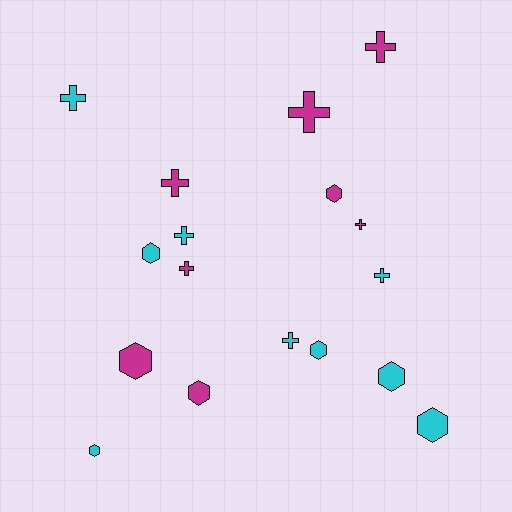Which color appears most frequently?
Cyan, with 9 objects.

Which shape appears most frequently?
Cross, with 9 objects.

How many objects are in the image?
There are 17 objects.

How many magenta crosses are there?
There are 5 magenta crosses.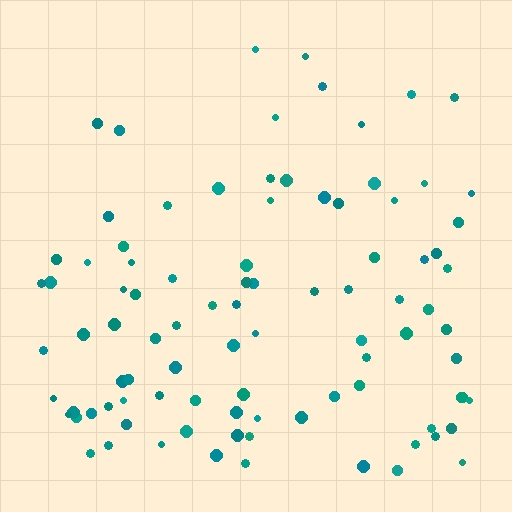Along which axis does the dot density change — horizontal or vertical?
Vertical.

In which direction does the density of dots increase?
From top to bottom, with the bottom side densest.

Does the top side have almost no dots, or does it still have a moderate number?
Still a moderate number, just noticeably fewer than the bottom.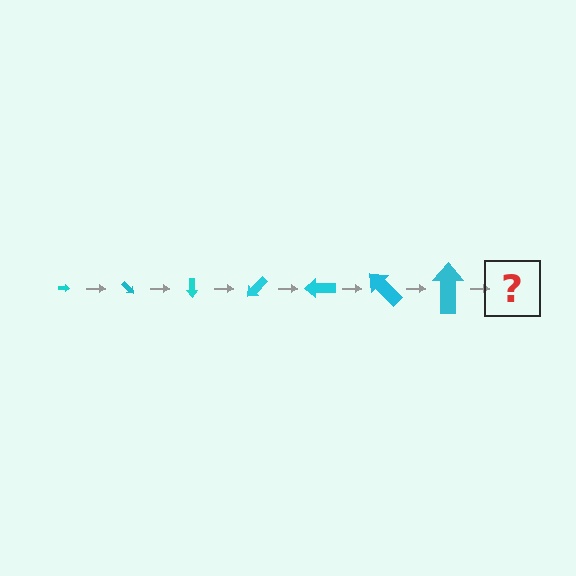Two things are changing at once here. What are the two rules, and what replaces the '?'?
The two rules are that the arrow grows larger each step and it rotates 45 degrees each step. The '?' should be an arrow, larger than the previous one and rotated 315 degrees from the start.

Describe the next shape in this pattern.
It should be an arrow, larger than the previous one and rotated 315 degrees from the start.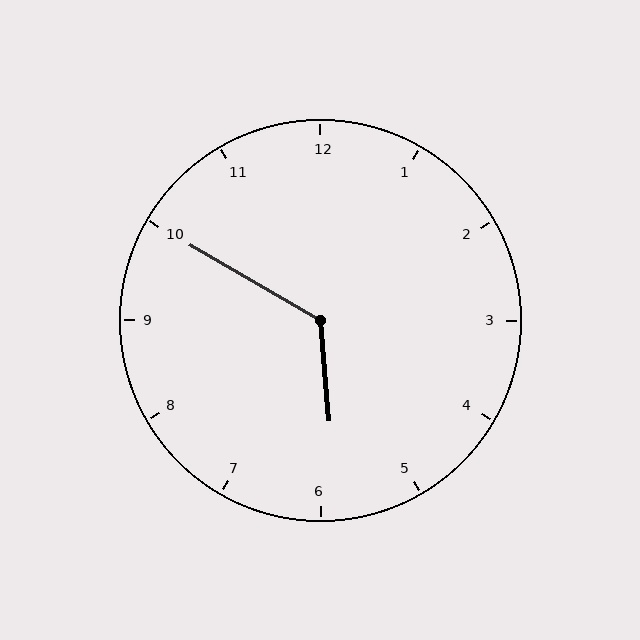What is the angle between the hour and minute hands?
Approximately 125 degrees.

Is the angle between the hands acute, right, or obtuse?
It is obtuse.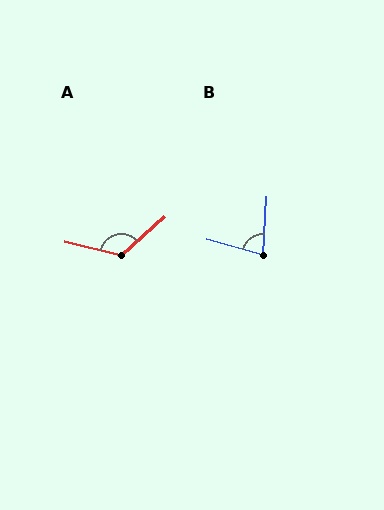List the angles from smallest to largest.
B (78°), A (125°).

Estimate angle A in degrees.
Approximately 125 degrees.